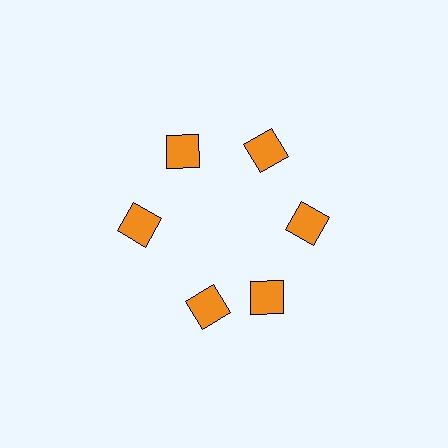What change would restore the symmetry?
The symmetry would be restored by rotating it back into even spacing with its neighbors so that all 6 squares sit at equal angles and equal distance from the center.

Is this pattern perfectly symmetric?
No. The 6 orange squares are arranged in a ring, but one element near the 7 o'clock position is rotated out of alignment along the ring, breaking the 6-fold rotational symmetry.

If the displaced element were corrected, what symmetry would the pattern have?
It would have 6-fold rotational symmetry — the pattern would map onto itself every 60 degrees.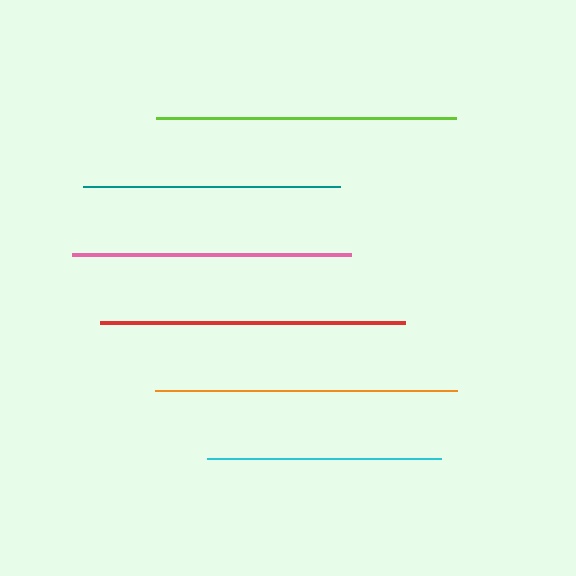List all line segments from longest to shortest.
From longest to shortest: red, orange, lime, pink, teal, cyan.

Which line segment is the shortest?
The cyan line is the shortest at approximately 234 pixels.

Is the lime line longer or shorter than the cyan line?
The lime line is longer than the cyan line.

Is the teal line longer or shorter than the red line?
The red line is longer than the teal line.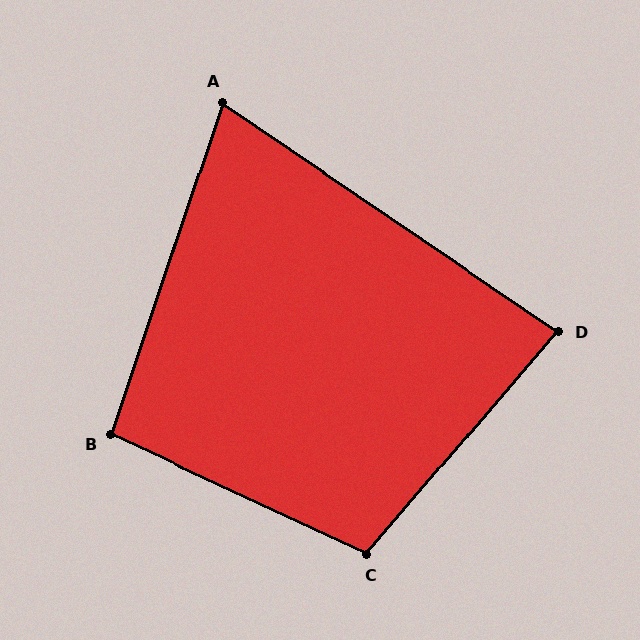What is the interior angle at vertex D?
Approximately 84 degrees (acute).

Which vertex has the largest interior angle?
C, at approximately 106 degrees.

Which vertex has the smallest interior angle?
A, at approximately 74 degrees.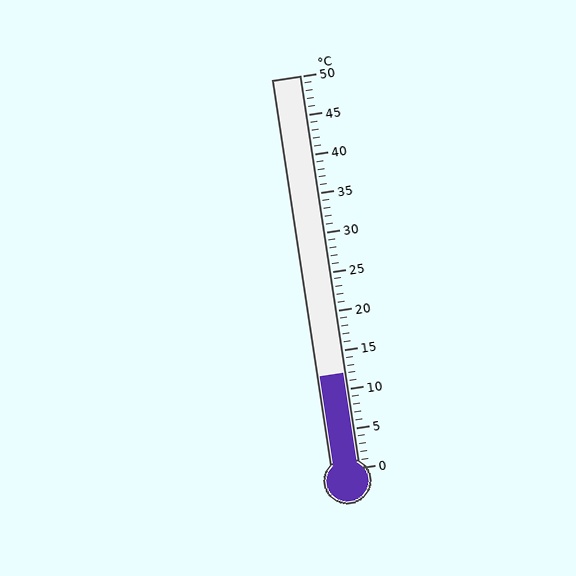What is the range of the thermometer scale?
The thermometer scale ranges from 0°C to 50°C.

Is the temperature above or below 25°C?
The temperature is below 25°C.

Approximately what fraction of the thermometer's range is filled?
The thermometer is filled to approximately 25% of its range.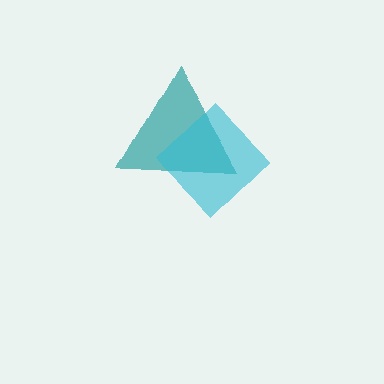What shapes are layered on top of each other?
The layered shapes are: a teal triangle, a cyan diamond.